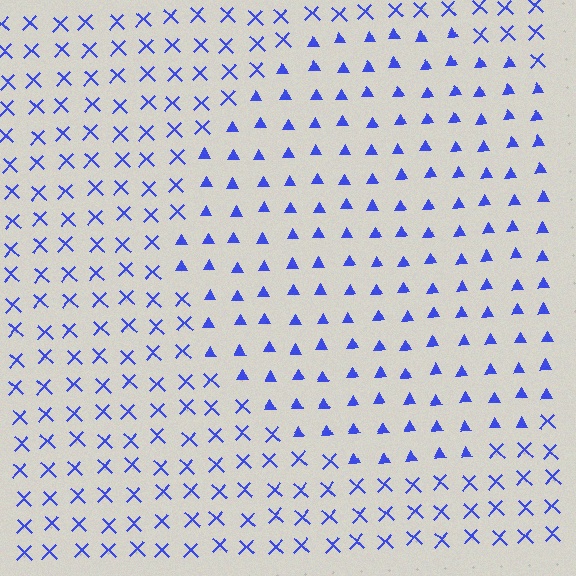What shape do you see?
I see a circle.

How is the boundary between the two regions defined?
The boundary is defined by a change in element shape: triangles inside vs. X marks outside. All elements share the same color and spacing.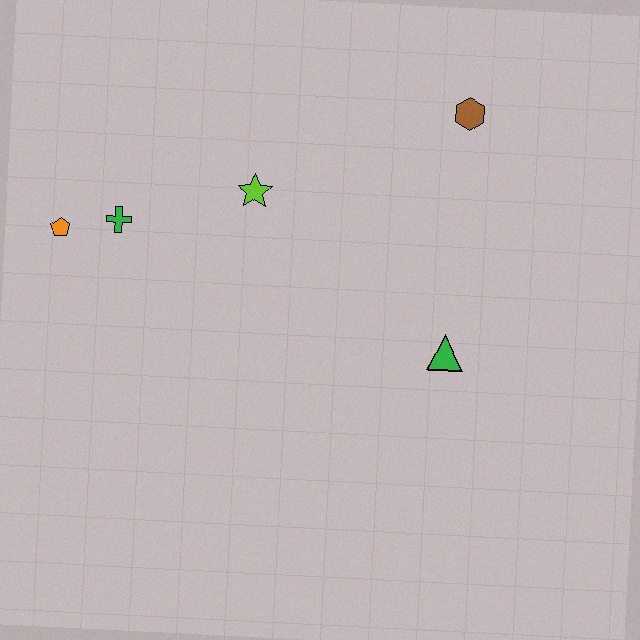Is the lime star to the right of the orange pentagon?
Yes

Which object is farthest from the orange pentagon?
The brown hexagon is farthest from the orange pentagon.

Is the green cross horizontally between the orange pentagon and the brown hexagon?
Yes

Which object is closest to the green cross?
The orange pentagon is closest to the green cross.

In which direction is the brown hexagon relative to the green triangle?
The brown hexagon is above the green triangle.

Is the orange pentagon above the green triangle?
Yes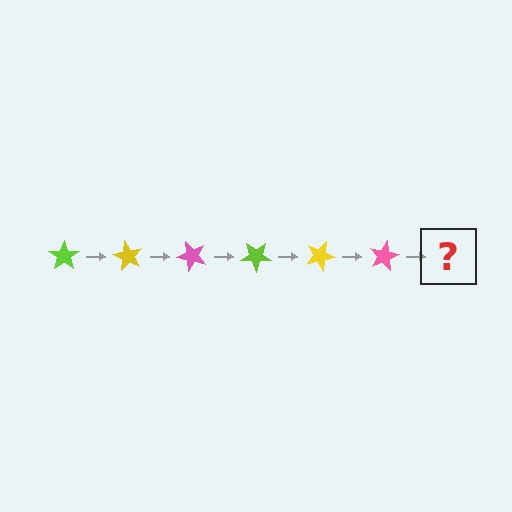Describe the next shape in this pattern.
It should be a lime star, rotated 360 degrees from the start.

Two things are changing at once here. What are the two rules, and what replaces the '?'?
The two rules are that it rotates 60 degrees each step and the color cycles through lime, yellow, and pink. The '?' should be a lime star, rotated 360 degrees from the start.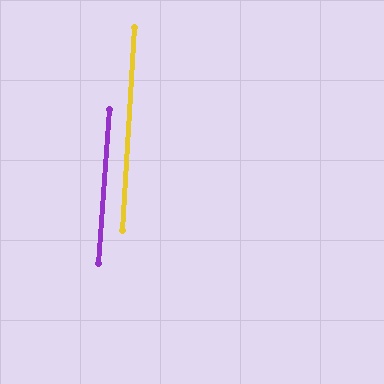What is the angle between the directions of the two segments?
Approximately 1 degree.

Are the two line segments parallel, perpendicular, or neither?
Parallel — their directions differ by only 0.7°.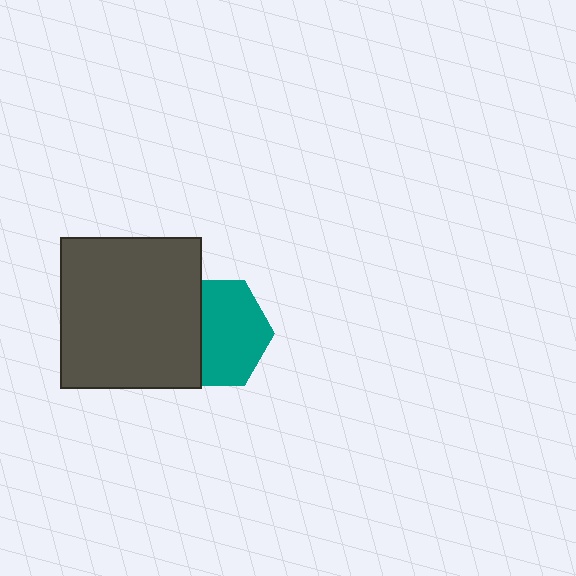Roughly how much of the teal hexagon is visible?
About half of it is visible (roughly 64%).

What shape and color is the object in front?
The object in front is a dark gray rectangle.